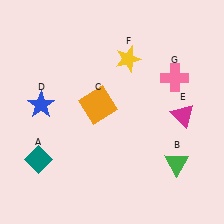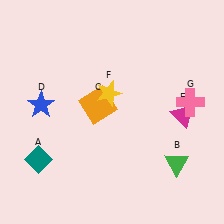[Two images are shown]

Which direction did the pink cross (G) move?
The pink cross (G) moved down.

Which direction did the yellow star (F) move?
The yellow star (F) moved down.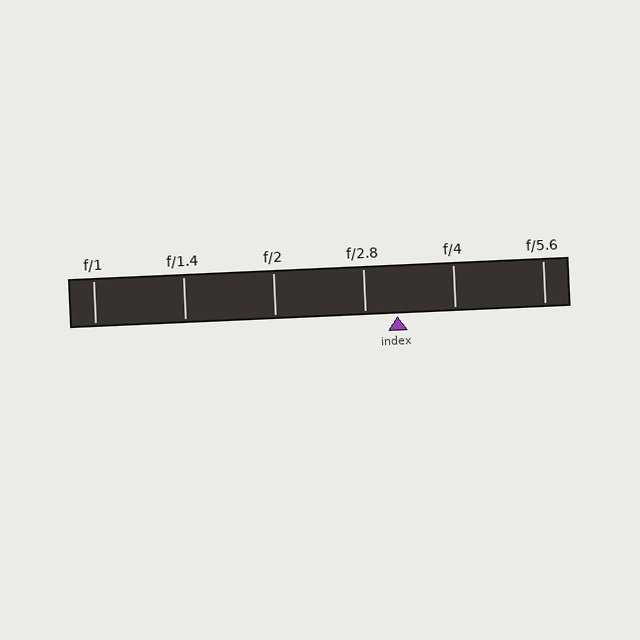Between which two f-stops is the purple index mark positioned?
The index mark is between f/2.8 and f/4.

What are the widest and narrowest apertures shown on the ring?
The widest aperture shown is f/1 and the narrowest is f/5.6.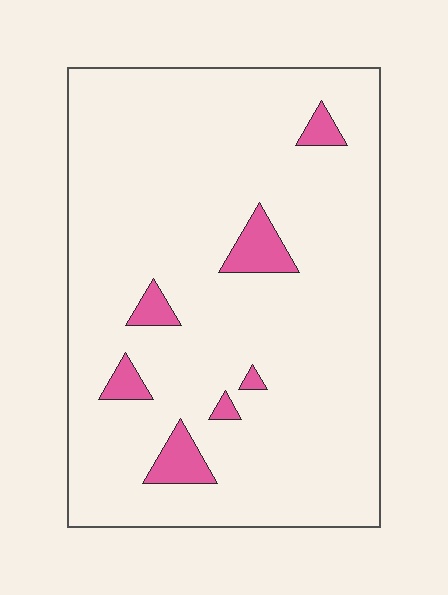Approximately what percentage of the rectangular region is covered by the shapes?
Approximately 5%.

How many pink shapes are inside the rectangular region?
7.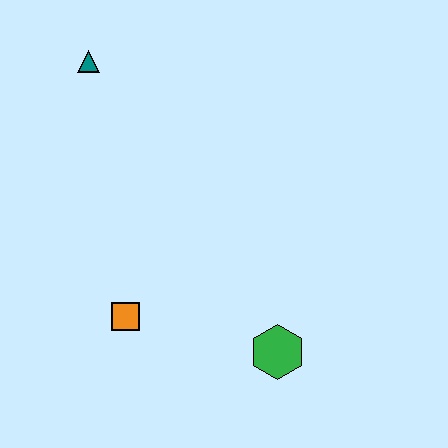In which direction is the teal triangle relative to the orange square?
The teal triangle is above the orange square.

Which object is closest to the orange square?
The green hexagon is closest to the orange square.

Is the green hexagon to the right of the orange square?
Yes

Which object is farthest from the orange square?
The teal triangle is farthest from the orange square.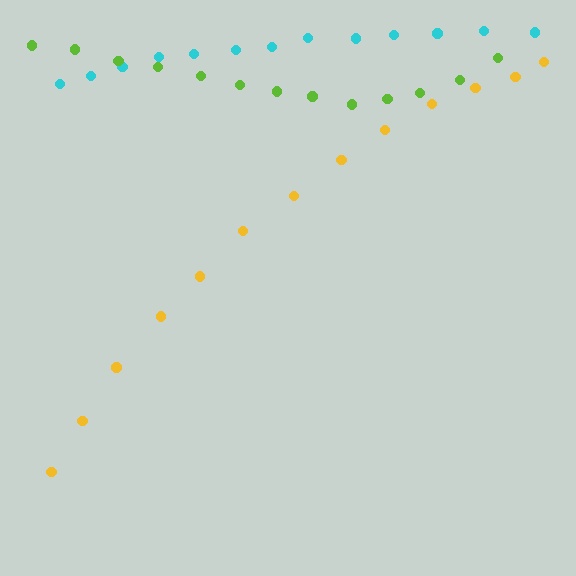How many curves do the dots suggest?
There are 3 distinct paths.